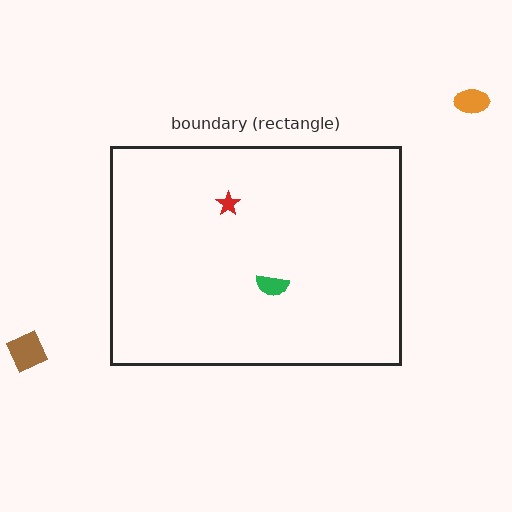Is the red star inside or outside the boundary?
Inside.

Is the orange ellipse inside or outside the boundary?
Outside.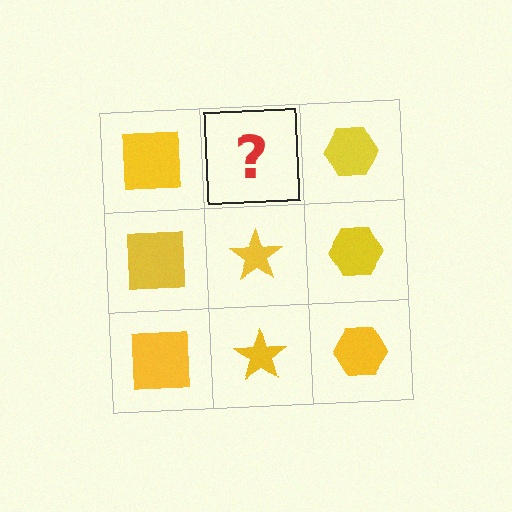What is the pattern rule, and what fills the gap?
The rule is that each column has a consistent shape. The gap should be filled with a yellow star.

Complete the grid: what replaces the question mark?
The question mark should be replaced with a yellow star.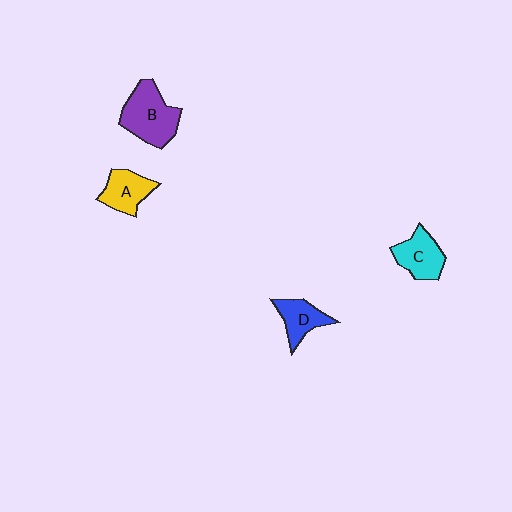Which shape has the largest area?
Shape B (purple).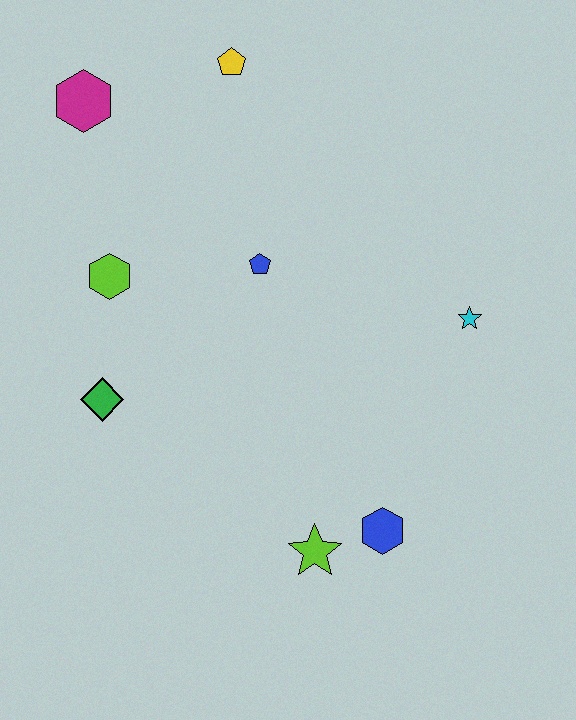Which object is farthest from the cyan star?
The magenta hexagon is farthest from the cyan star.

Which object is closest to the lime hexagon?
The green diamond is closest to the lime hexagon.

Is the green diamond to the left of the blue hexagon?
Yes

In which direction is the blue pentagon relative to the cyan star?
The blue pentagon is to the left of the cyan star.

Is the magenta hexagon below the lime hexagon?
No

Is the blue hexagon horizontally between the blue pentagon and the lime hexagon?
No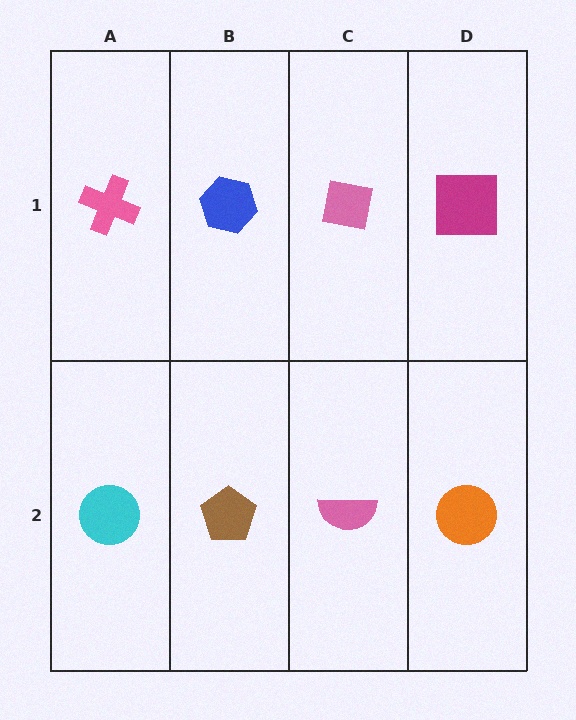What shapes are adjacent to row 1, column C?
A pink semicircle (row 2, column C), a blue hexagon (row 1, column B), a magenta square (row 1, column D).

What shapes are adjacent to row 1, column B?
A brown pentagon (row 2, column B), a pink cross (row 1, column A), a pink square (row 1, column C).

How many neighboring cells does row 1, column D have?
2.